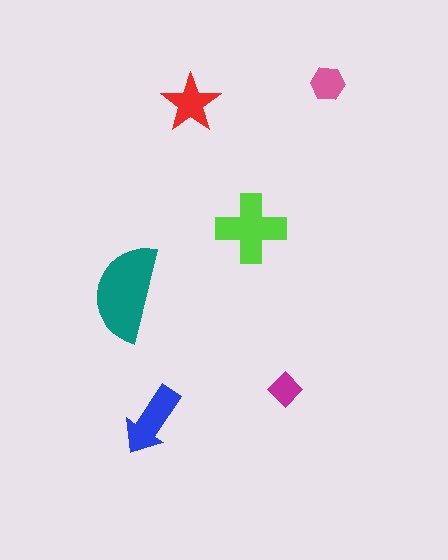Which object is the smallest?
The magenta diamond.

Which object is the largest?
The teal semicircle.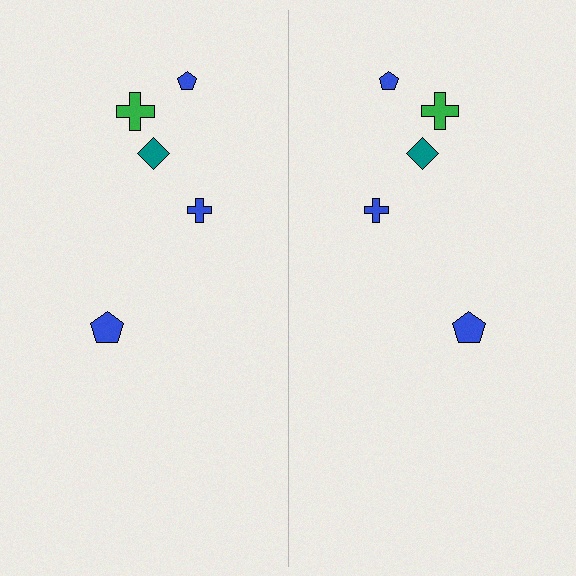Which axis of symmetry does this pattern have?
The pattern has a vertical axis of symmetry running through the center of the image.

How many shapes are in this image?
There are 10 shapes in this image.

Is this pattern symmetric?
Yes, this pattern has bilateral (reflection) symmetry.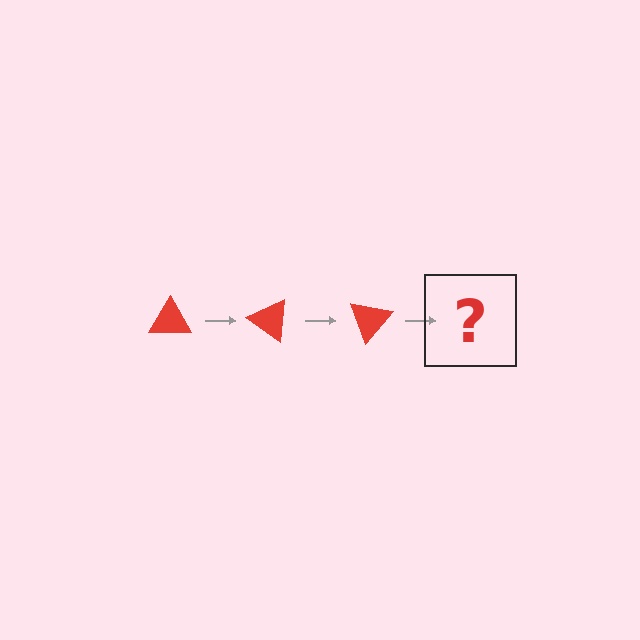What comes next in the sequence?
The next element should be a red triangle rotated 105 degrees.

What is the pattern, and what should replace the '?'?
The pattern is that the triangle rotates 35 degrees each step. The '?' should be a red triangle rotated 105 degrees.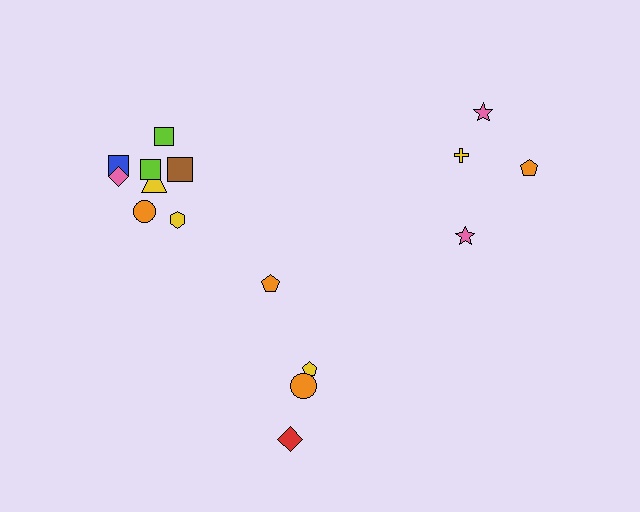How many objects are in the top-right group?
There are 4 objects.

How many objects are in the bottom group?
There are 4 objects.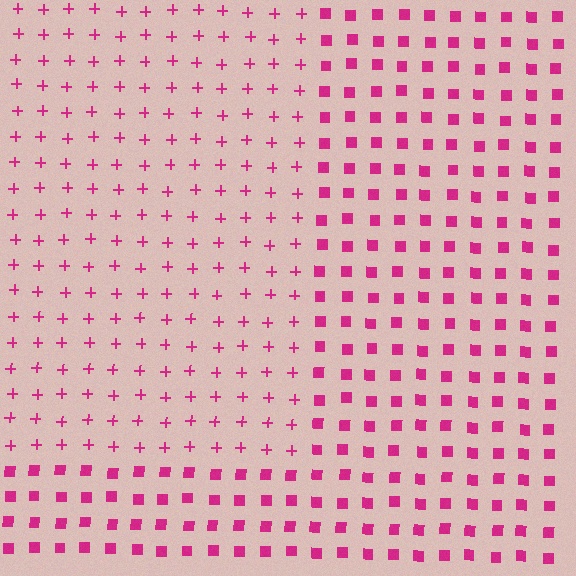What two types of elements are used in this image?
The image uses plus signs inside the rectangle region and squares outside it.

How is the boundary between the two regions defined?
The boundary is defined by a change in element shape: plus signs inside vs. squares outside. All elements share the same color and spacing.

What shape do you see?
I see a rectangle.